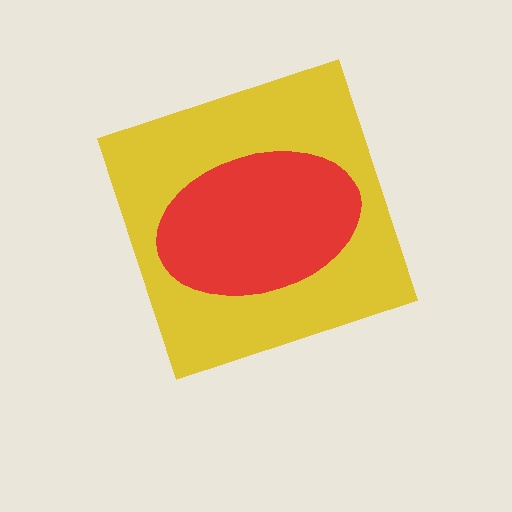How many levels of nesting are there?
2.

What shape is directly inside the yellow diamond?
The red ellipse.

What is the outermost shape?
The yellow diamond.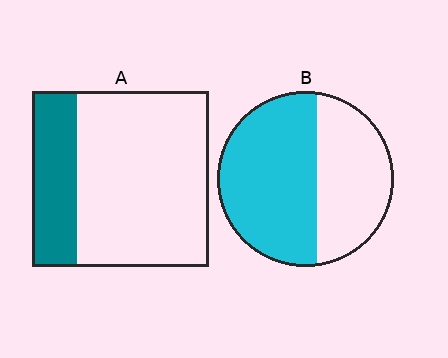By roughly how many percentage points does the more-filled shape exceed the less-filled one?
By roughly 35 percentage points (B over A).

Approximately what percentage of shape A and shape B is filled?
A is approximately 25% and B is approximately 60%.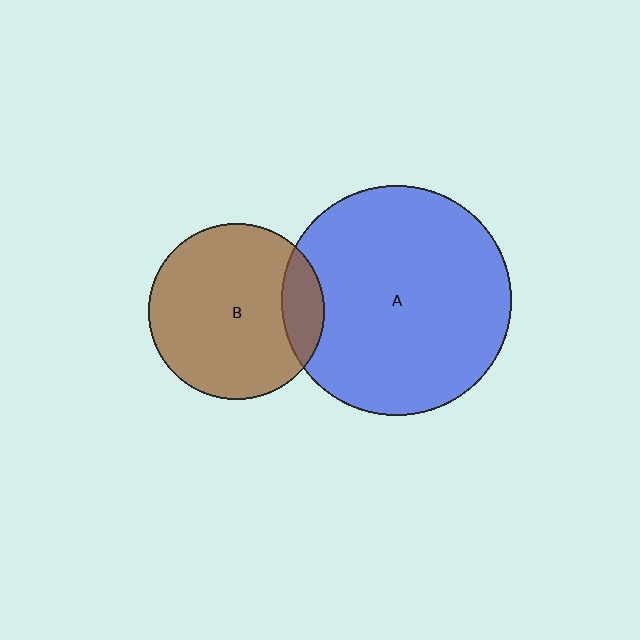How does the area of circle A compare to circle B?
Approximately 1.7 times.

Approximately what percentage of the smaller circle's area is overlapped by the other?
Approximately 15%.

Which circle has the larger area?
Circle A (blue).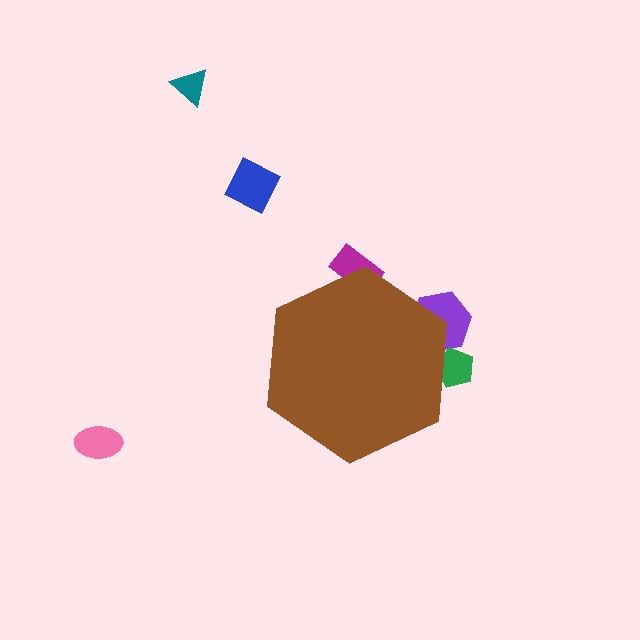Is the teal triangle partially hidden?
No, the teal triangle is fully visible.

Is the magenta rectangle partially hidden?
Yes, the magenta rectangle is partially hidden behind the brown hexagon.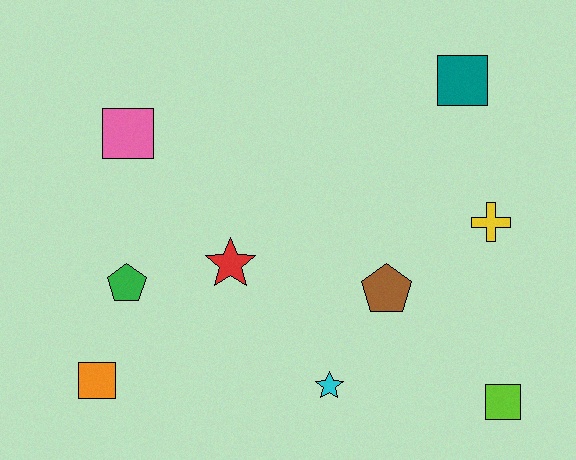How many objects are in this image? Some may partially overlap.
There are 9 objects.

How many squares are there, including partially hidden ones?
There are 4 squares.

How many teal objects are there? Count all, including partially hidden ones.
There is 1 teal object.